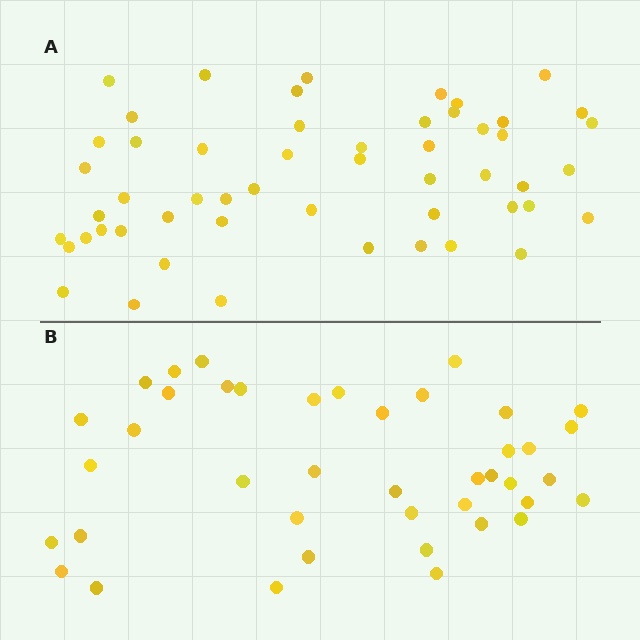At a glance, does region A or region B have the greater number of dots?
Region A (the top region) has more dots.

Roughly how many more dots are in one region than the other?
Region A has roughly 12 or so more dots than region B.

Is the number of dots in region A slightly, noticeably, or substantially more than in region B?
Region A has noticeably more, but not dramatically so. The ratio is roughly 1.3 to 1.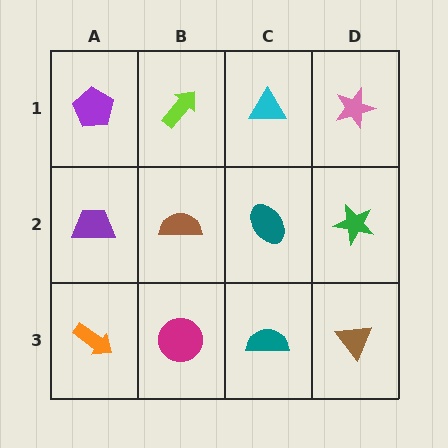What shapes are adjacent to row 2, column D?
A pink star (row 1, column D), a brown triangle (row 3, column D), a teal ellipse (row 2, column C).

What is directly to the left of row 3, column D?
A teal semicircle.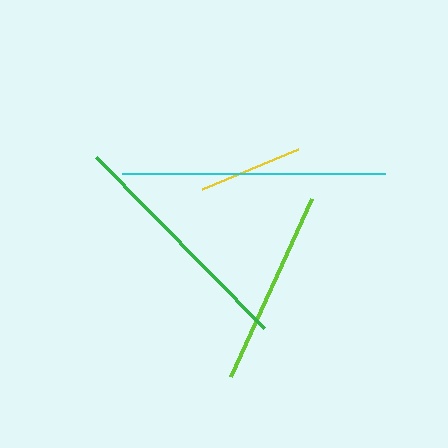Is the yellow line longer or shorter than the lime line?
The lime line is longer than the yellow line.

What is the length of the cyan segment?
The cyan segment is approximately 263 pixels long.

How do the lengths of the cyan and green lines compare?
The cyan and green lines are approximately the same length.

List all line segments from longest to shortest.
From longest to shortest: cyan, green, lime, yellow.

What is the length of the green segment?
The green segment is approximately 239 pixels long.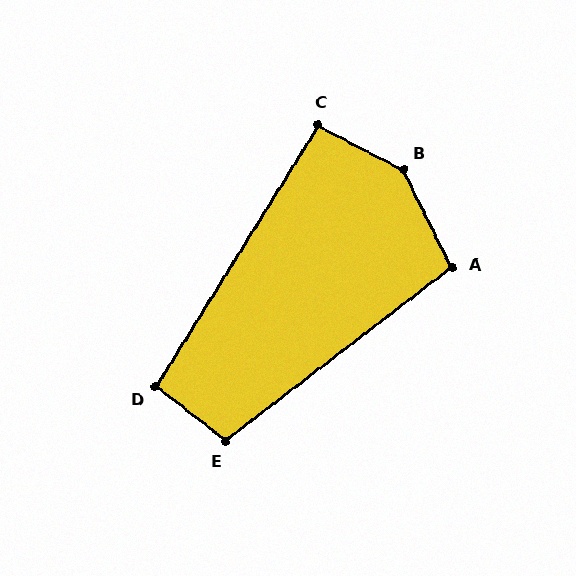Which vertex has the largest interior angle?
B, at approximately 144 degrees.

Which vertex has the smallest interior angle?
C, at approximately 95 degrees.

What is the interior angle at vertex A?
Approximately 101 degrees (obtuse).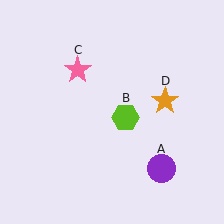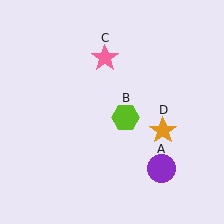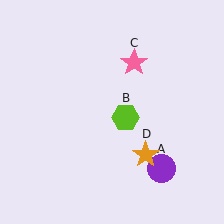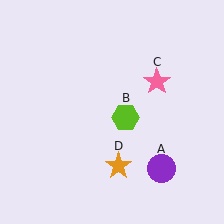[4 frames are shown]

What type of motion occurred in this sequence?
The pink star (object C), orange star (object D) rotated clockwise around the center of the scene.